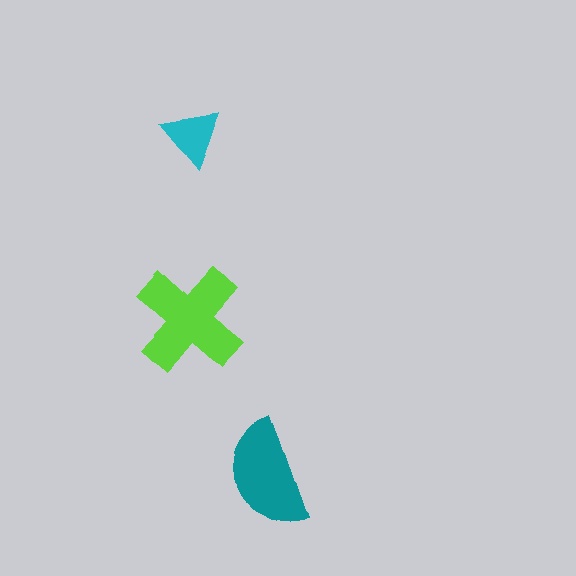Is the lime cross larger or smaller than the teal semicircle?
Larger.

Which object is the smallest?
The cyan triangle.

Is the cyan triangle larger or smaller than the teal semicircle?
Smaller.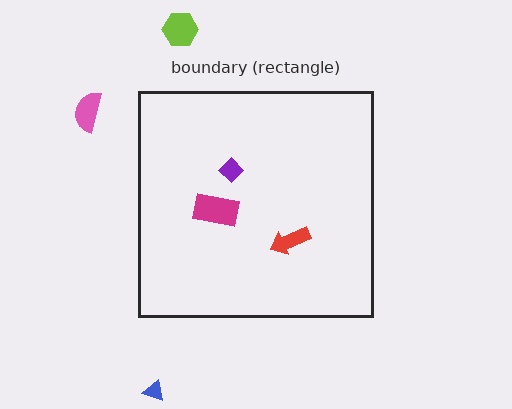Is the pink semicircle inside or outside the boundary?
Outside.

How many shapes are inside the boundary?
3 inside, 3 outside.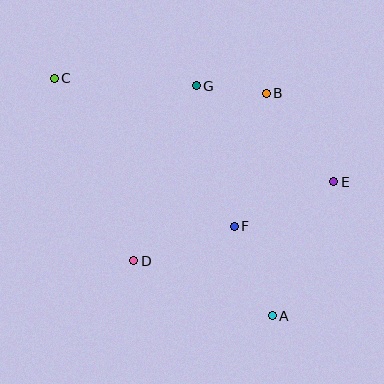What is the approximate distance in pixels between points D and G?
The distance between D and G is approximately 186 pixels.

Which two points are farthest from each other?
Points A and C are farthest from each other.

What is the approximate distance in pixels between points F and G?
The distance between F and G is approximately 146 pixels.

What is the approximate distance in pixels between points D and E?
The distance between D and E is approximately 215 pixels.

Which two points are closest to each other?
Points B and G are closest to each other.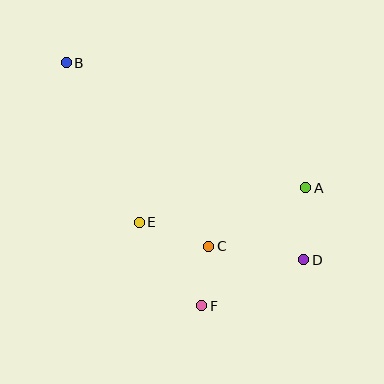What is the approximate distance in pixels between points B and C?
The distance between B and C is approximately 232 pixels.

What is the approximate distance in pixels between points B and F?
The distance between B and F is approximately 279 pixels.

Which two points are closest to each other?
Points C and F are closest to each other.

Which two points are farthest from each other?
Points B and D are farthest from each other.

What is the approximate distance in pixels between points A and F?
The distance between A and F is approximately 157 pixels.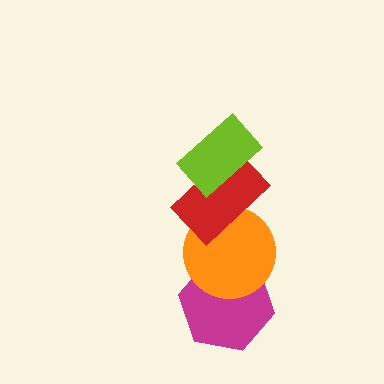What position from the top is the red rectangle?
The red rectangle is 2nd from the top.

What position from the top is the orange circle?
The orange circle is 3rd from the top.